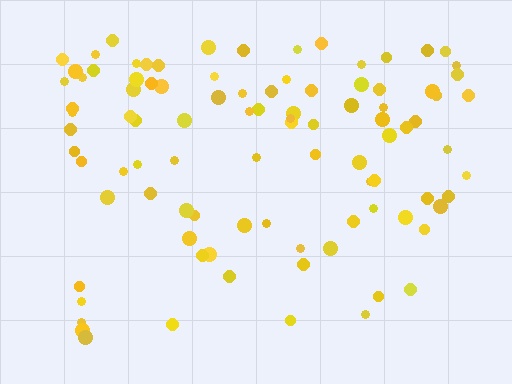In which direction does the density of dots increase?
From bottom to top, with the top side densest.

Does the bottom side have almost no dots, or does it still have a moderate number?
Still a moderate number, just noticeably fewer than the top.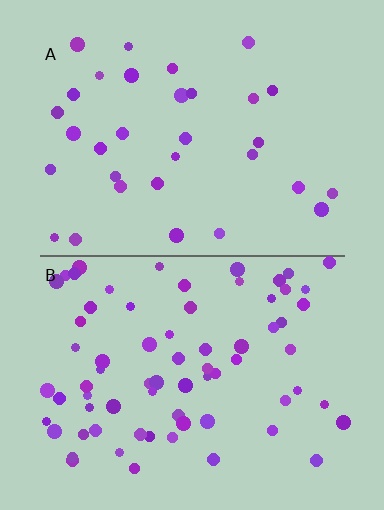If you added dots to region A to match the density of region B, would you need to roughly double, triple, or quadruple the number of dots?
Approximately double.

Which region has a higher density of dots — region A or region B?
B (the bottom).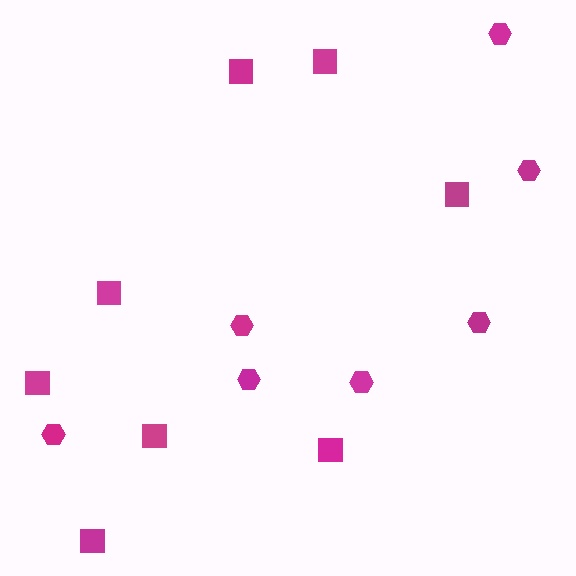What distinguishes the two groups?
There are 2 groups: one group of hexagons (7) and one group of squares (8).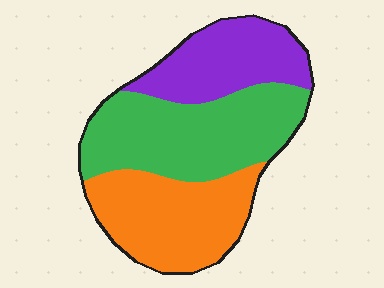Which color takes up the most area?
Green, at roughly 40%.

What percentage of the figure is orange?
Orange covers roughly 35% of the figure.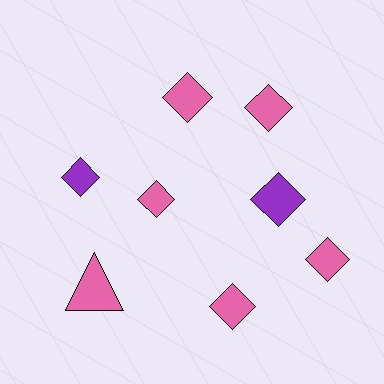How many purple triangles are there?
There are no purple triangles.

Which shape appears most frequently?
Diamond, with 7 objects.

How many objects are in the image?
There are 8 objects.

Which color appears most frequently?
Pink, with 6 objects.